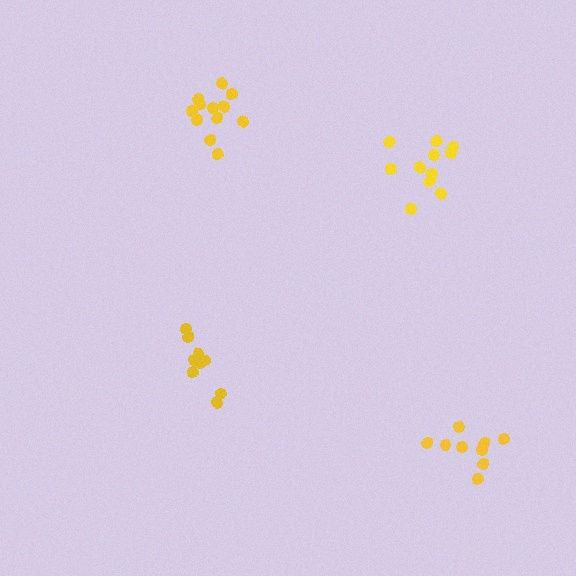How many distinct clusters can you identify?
There are 4 distinct clusters.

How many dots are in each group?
Group 1: 9 dots, Group 2: 11 dots, Group 3: 12 dots, Group 4: 9 dots (41 total).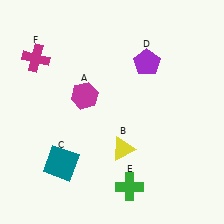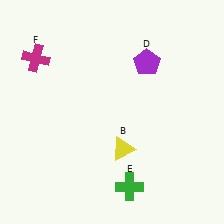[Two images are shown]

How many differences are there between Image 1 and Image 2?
There are 2 differences between the two images.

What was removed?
The teal square (C), the magenta hexagon (A) were removed in Image 2.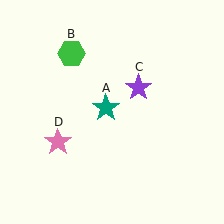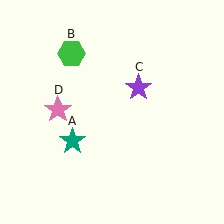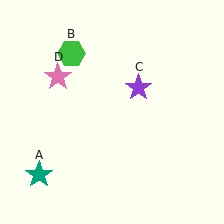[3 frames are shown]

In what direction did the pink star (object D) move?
The pink star (object D) moved up.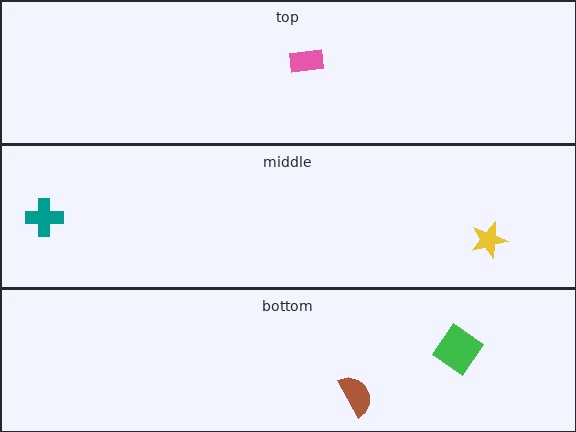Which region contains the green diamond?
The bottom region.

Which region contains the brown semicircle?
The bottom region.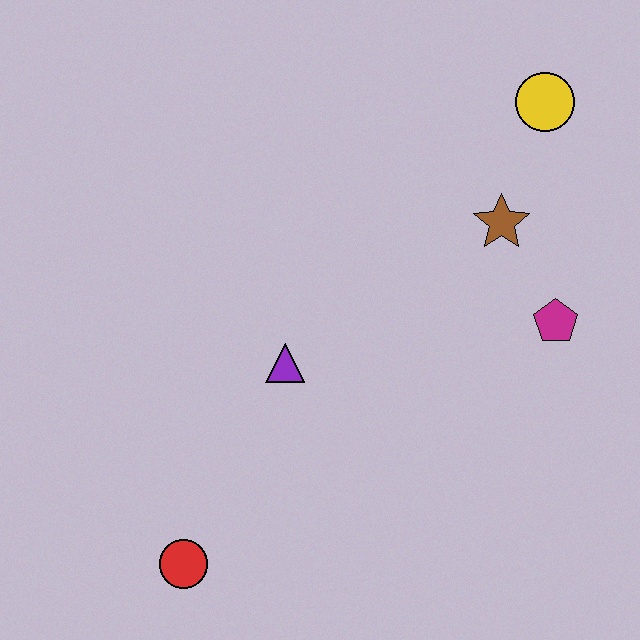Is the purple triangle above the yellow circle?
No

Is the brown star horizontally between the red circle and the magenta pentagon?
Yes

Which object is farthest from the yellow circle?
The red circle is farthest from the yellow circle.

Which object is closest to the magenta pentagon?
The brown star is closest to the magenta pentagon.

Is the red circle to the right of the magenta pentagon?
No